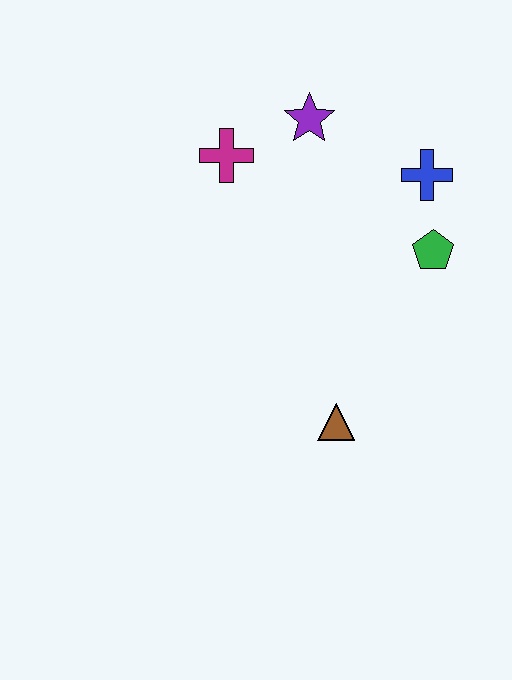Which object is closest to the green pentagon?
The blue cross is closest to the green pentagon.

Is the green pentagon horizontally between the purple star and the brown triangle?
No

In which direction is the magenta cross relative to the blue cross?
The magenta cross is to the left of the blue cross.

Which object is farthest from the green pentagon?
The magenta cross is farthest from the green pentagon.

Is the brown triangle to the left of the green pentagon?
Yes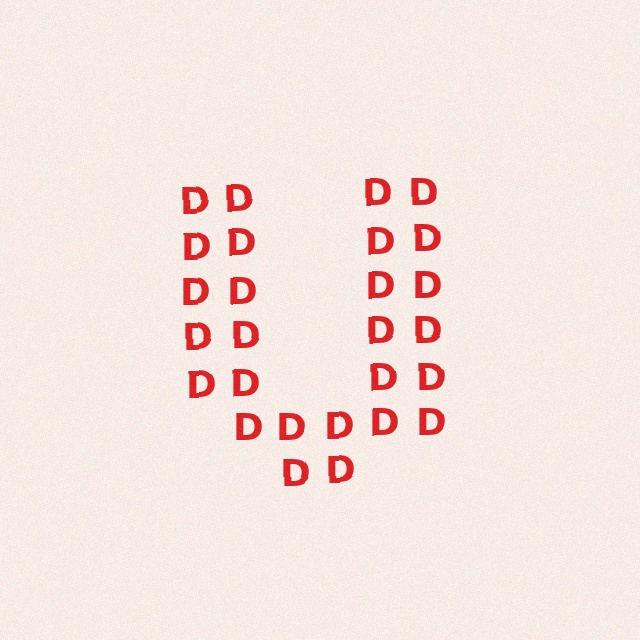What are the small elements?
The small elements are letter D's.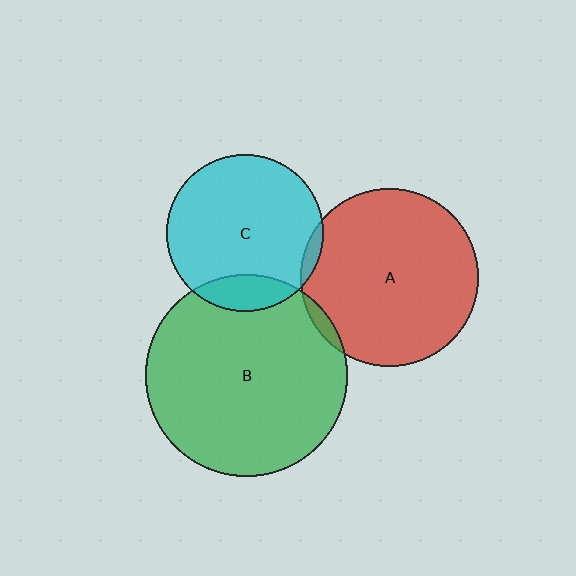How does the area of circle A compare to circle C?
Approximately 1.3 times.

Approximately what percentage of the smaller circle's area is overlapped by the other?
Approximately 5%.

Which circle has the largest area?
Circle B (green).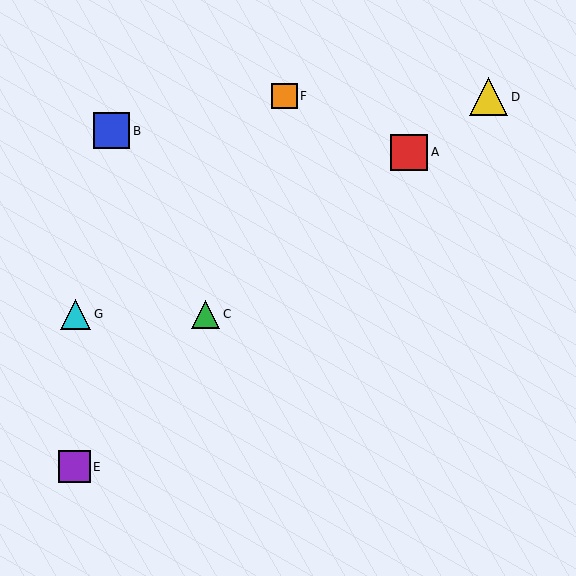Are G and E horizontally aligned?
No, G is at y≈314 and E is at y≈467.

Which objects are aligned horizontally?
Objects C, G are aligned horizontally.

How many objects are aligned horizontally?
2 objects (C, G) are aligned horizontally.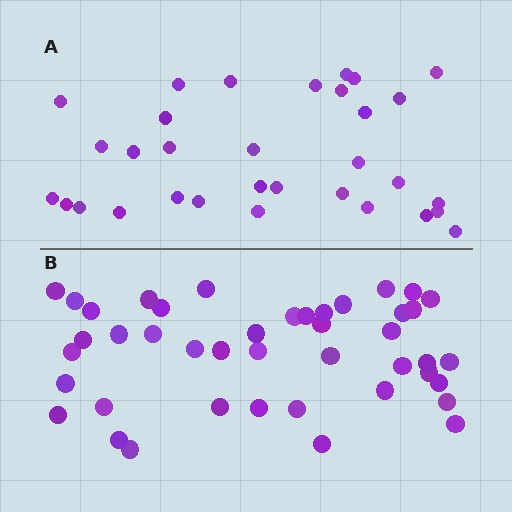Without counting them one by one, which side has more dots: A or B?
Region B (the bottom region) has more dots.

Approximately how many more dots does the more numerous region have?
Region B has roughly 12 or so more dots than region A.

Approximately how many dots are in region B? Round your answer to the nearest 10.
About 40 dots. (The exact count is 43, which rounds to 40.)